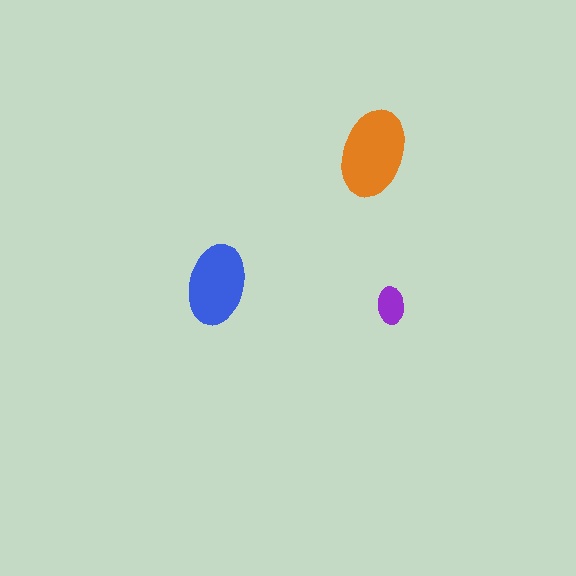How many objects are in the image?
There are 3 objects in the image.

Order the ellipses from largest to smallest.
the orange one, the blue one, the purple one.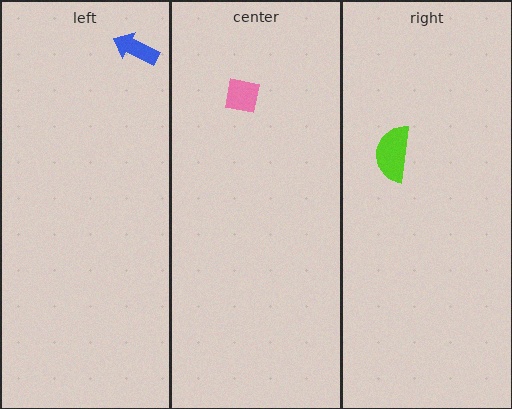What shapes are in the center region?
The pink square.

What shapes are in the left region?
The blue arrow.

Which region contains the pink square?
The center region.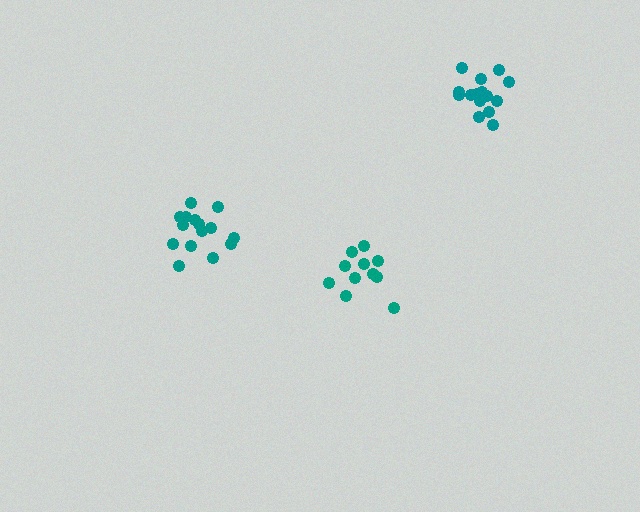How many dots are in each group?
Group 1: 15 dots, Group 2: 11 dots, Group 3: 15 dots (41 total).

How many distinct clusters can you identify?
There are 3 distinct clusters.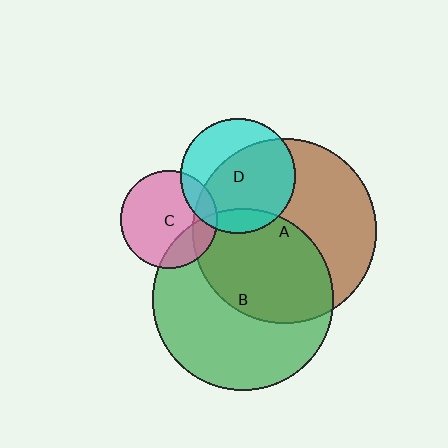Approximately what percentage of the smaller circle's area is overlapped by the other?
Approximately 15%.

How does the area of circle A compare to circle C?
Approximately 3.6 times.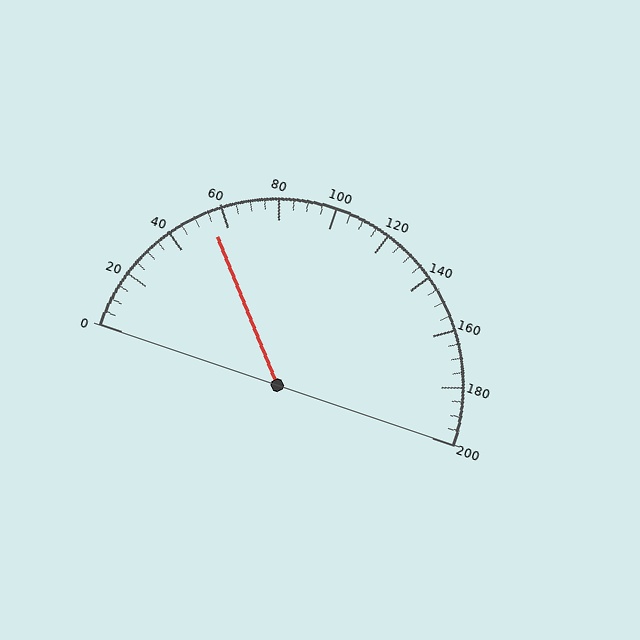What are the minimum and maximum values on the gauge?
The gauge ranges from 0 to 200.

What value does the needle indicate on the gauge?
The needle indicates approximately 55.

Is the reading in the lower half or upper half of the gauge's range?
The reading is in the lower half of the range (0 to 200).